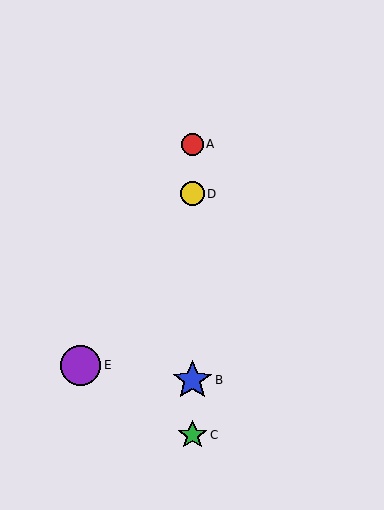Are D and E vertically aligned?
No, D is at x≈192 and E is at x≈81.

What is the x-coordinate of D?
Object D is at x≈192.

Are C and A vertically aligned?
Yes, both are at x≈192.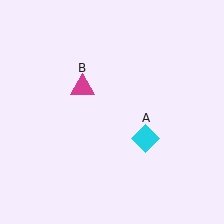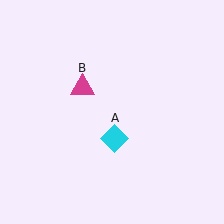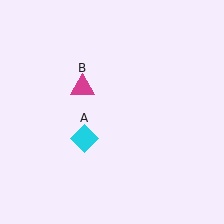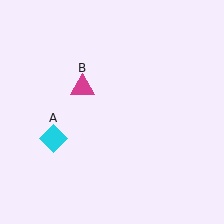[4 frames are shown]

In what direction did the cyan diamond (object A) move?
The cyan diamond (object A) moved left.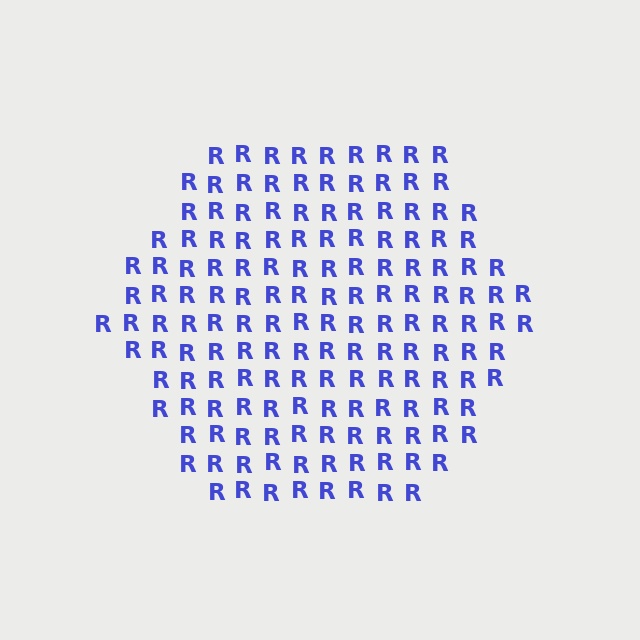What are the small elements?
The small elements are letter R's.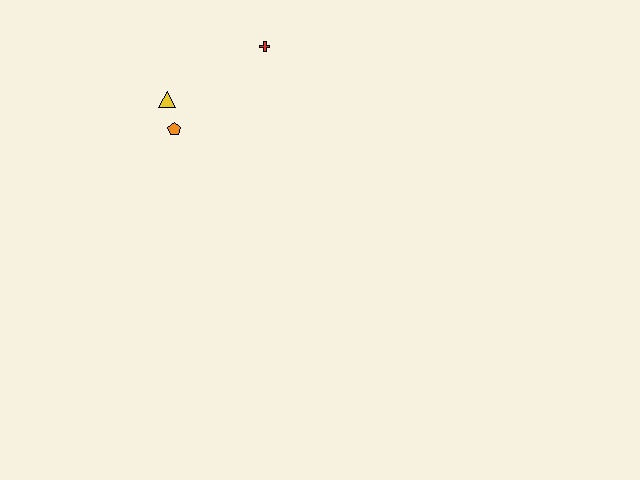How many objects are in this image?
There are 3 objects.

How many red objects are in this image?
There is 1 red object.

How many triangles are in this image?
There is 1 triangle.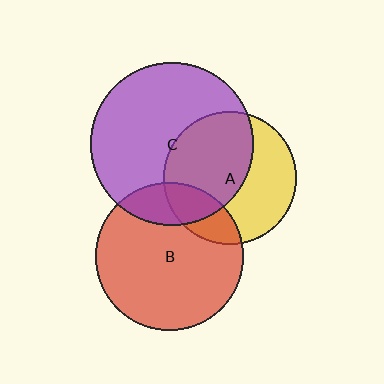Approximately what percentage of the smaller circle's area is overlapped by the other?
Approximately 20%.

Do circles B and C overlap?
Yes.